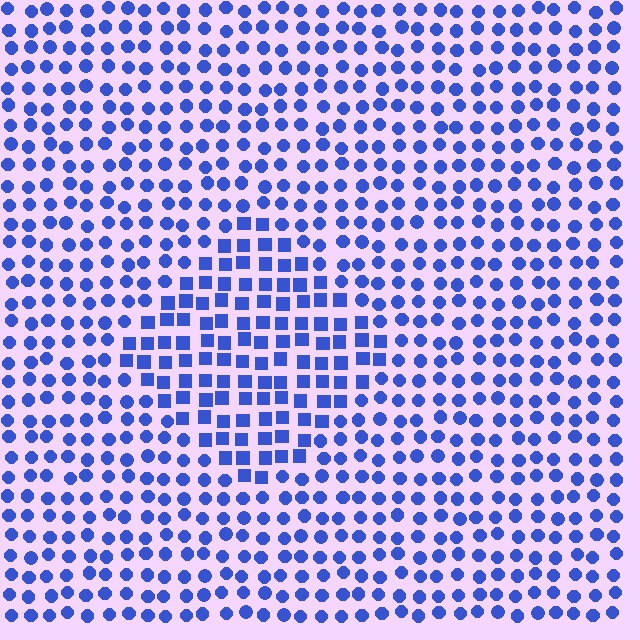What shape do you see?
I see a diamond.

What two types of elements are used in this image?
The image uses squares inside the diamond region and circles outside it.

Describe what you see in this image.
The image is filled with small blue elements arranged in a uniform grid. A diamond-shaped region contains squares, while the surrounding area contains circles. The boundary is defined purely by the change in element shape.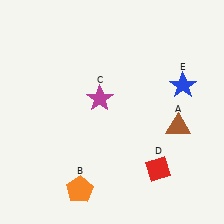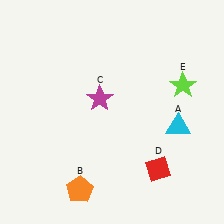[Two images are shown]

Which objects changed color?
A changed from brown to cyan. E changed from blue to lime.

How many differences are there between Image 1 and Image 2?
There are 2 differences between the two images.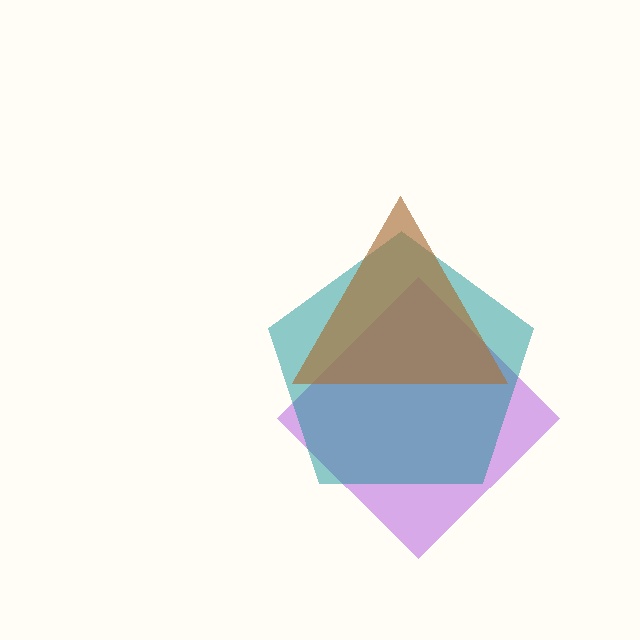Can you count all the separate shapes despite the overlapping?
Yes, there are 3 separate shapes.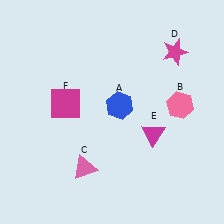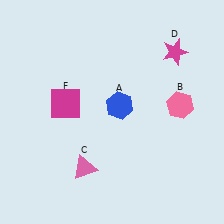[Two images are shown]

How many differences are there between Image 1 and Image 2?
There is 1 difference between the two images.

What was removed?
The magenta triangle (E) was removed in Image 2.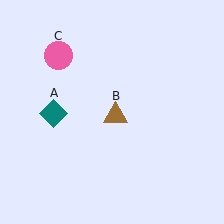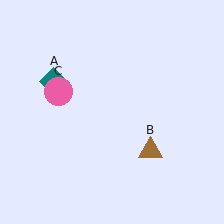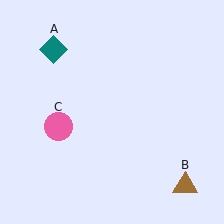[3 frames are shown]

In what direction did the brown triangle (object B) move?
The brown triangle (object B) moved down and to the right.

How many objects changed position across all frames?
3 objects changed position: teal diamond (object A), brown triangle (object B), pink circle (object C).